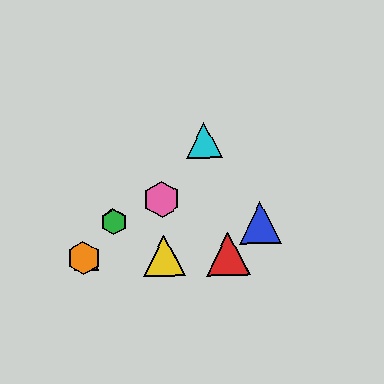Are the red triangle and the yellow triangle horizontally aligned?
Yes, both are at y≈254.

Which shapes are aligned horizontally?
The red triangle, the yellow triangle, the purple triangle, the orange hexagon are aligned horizontally.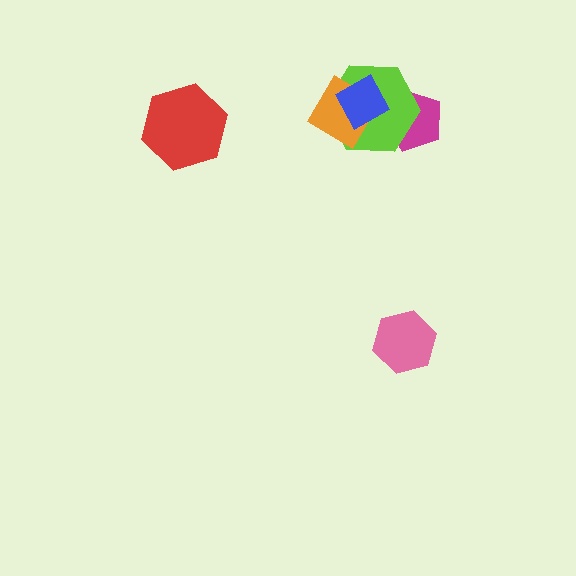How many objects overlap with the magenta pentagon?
2 objects overlap with the magenta pentagon.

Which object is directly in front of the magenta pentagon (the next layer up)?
The lime hexagon is directly in front of the magenta pentagon.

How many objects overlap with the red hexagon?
0 objects overlap with the red hexagon.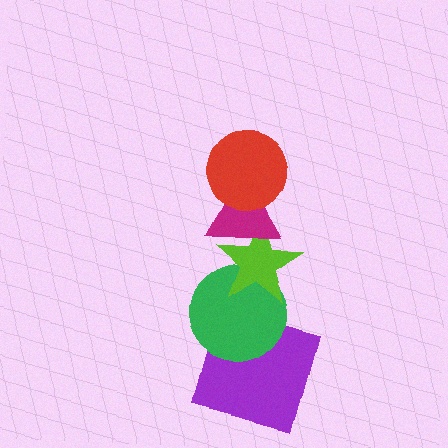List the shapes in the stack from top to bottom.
From top to bottom: the red circle, the magenta triangle, the lime star, the green circle, the purple square.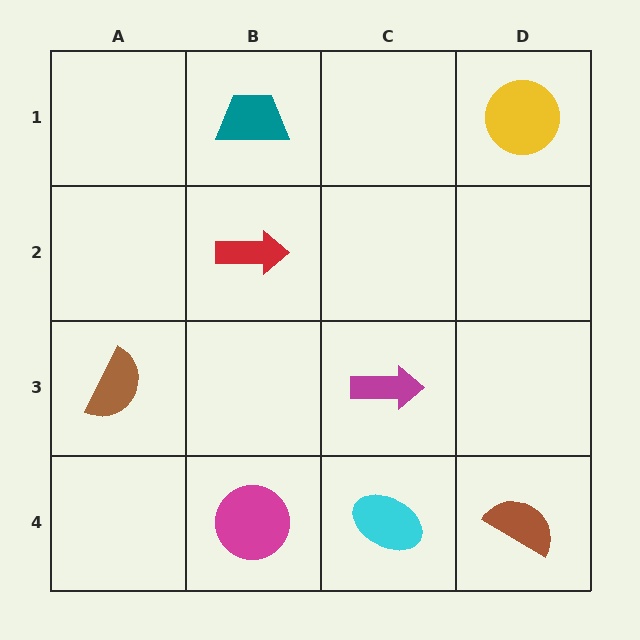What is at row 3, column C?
A magenta arrow.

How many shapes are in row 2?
1 shape.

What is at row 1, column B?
A teal trapezoid.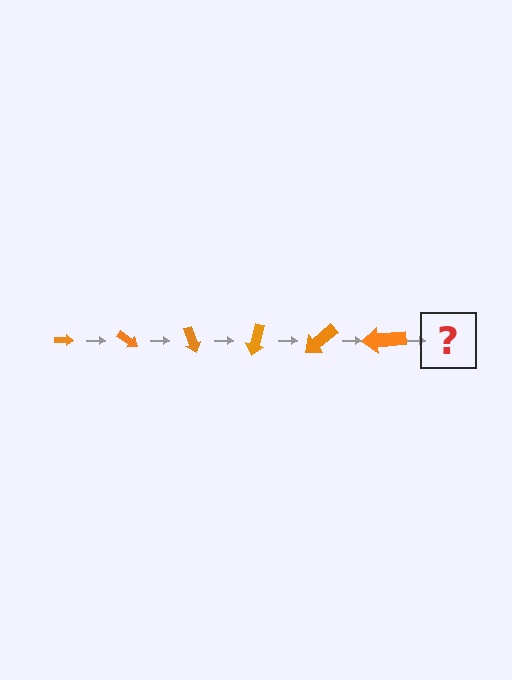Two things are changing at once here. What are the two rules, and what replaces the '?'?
The two rules are that the arrow grows larger each step and it rotates 35 degrees each step. The '?' should be an arrow, larger than the previous one and rotated 210 degrees from the start.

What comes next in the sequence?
The next element should be an arrow, larger than the previous one and rotated 210 degrees from the start.